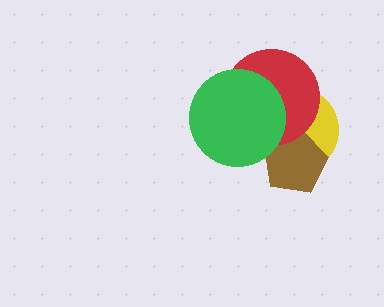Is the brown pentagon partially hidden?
Yes, it is partially covered by another shape.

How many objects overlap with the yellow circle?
3 objects overlap with the yellow circle.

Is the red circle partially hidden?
Yes, it is partially covered by another shape.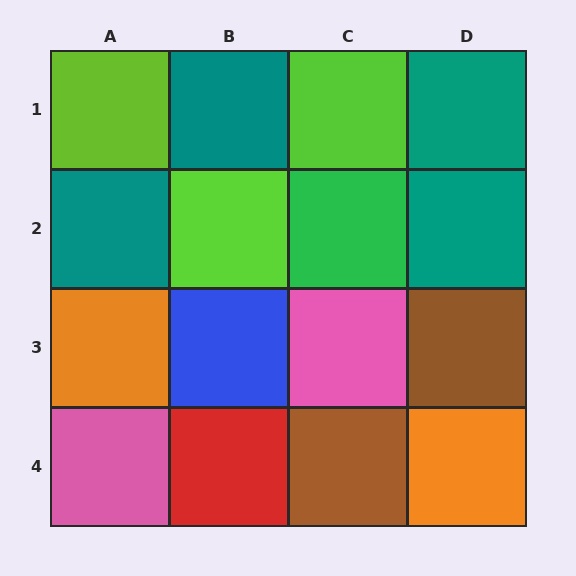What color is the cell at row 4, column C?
Brown.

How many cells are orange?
2 cells are orange.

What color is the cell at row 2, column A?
Teal.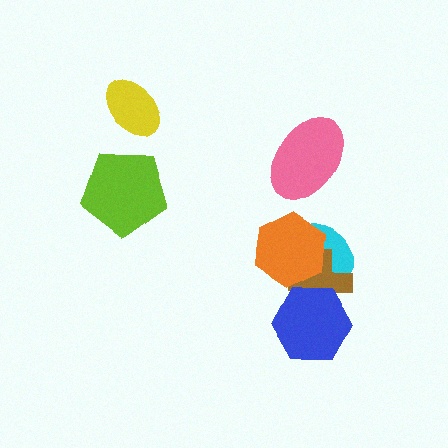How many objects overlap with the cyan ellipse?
2 objects overlap with the cyan ellipse.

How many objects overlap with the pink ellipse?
0 objects overlap with the pink ellipse.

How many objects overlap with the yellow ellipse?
0 objects overlap with the yellow ellipse.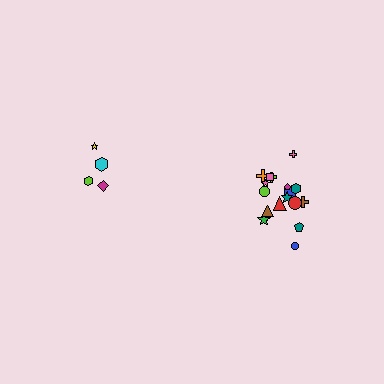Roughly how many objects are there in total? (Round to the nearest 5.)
Roughly 20 objects in total.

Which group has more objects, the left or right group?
The right group.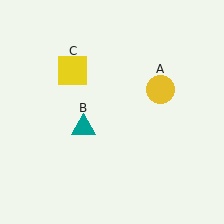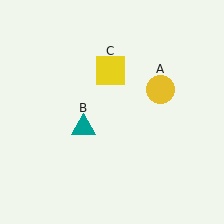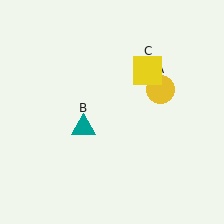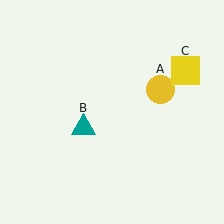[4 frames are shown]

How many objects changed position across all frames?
1 object changed position: yellow square (object C).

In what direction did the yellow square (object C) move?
The yellow square (object C) moved right.